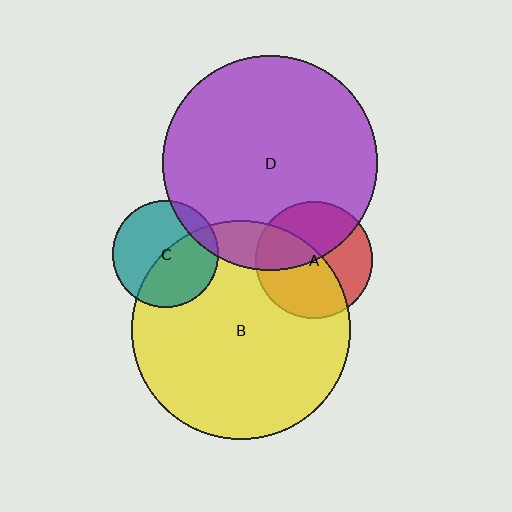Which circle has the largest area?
Circle B (yellow).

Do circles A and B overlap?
Yes.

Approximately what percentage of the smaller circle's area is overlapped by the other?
Approximately 55%.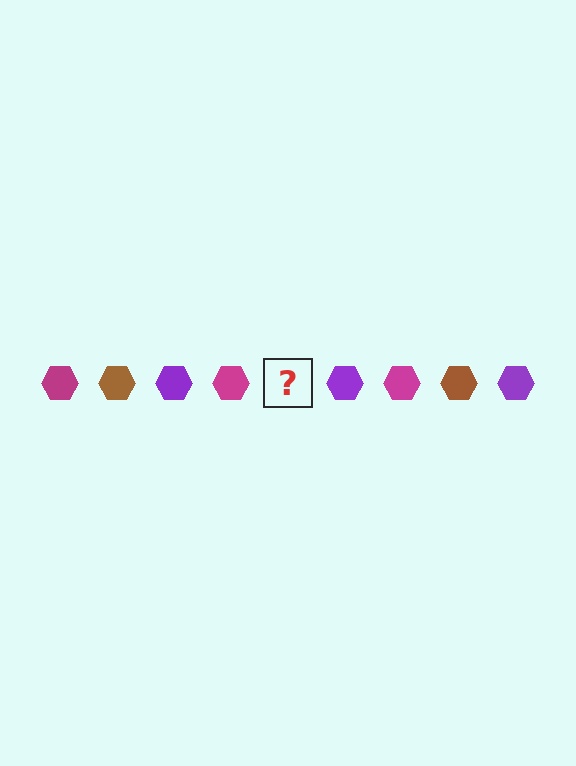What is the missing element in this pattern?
The missing element is a brown hexagon.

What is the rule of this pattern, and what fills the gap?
The rule is that the pattern cycles through magenta, brown, purple hexagons. The gap should be filled with a brown hexagon.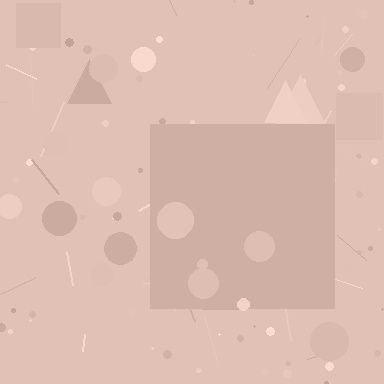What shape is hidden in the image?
A square is hidden in the image.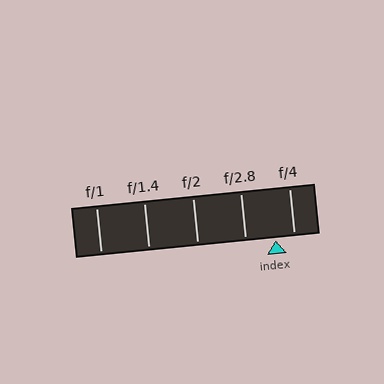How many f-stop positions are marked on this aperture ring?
There are 5 f-stop positions marked.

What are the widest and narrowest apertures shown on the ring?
The widest aperture shown is f/1 and the narrowest is f/4.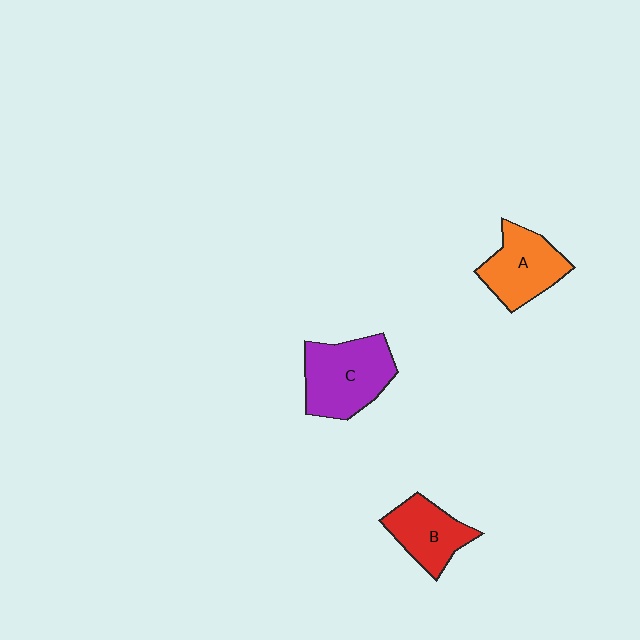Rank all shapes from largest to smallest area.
From largest to smallest: C (purple), A (orange), B (red).